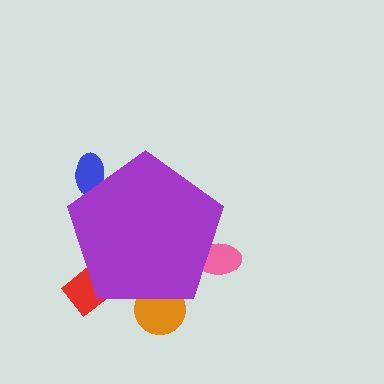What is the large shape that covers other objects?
A purple pentagon.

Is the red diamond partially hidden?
Yes, the red diamond is partially hidden behind the purple pentagon.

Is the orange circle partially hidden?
Yes, the orange circle is partially hidden behind the purple pentagon.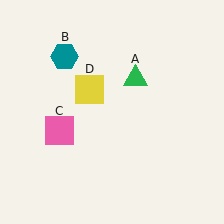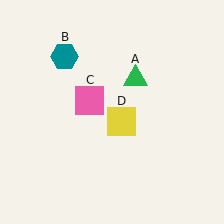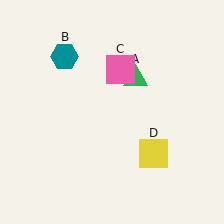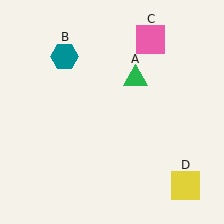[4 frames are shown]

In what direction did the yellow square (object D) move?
The yellow square (object D) moved down and to the right.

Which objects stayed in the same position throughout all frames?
Green triangle (object A) and teal hexagon (object B) remained stationary.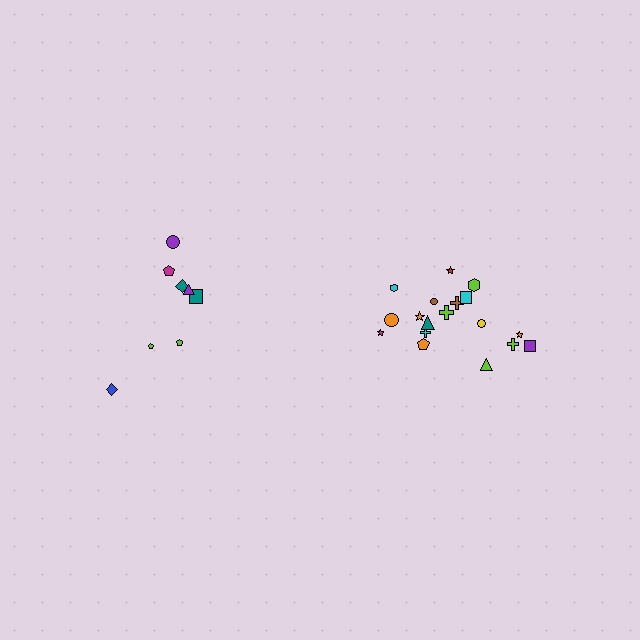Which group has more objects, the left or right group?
The right group.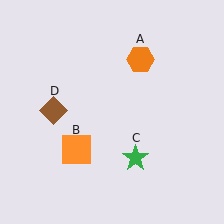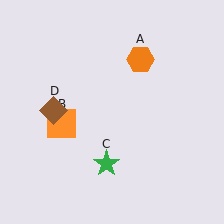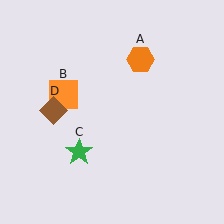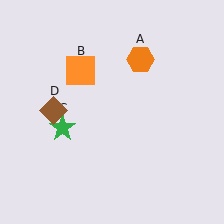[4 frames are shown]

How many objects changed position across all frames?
2 objects changed position: orange square (object B), green star (object C).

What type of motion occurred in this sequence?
The orange square (object B), green star (object C) rotated clockwise around the center of the scene.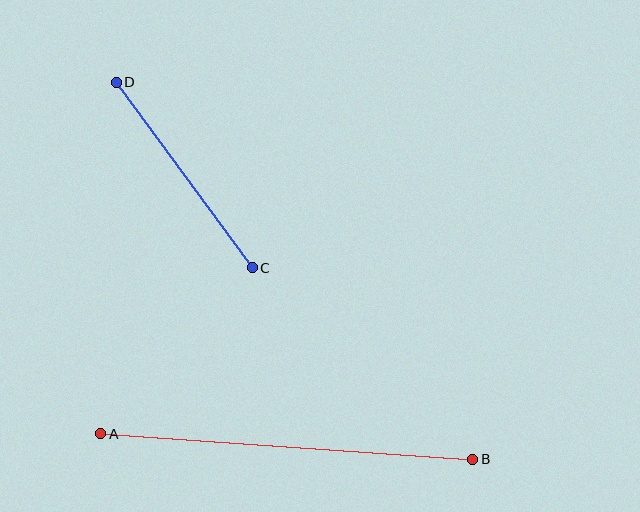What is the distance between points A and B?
The distance is approximately 373 pixels.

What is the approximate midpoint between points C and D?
The midpoint is at approximately (184, 175) pixels.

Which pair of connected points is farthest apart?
Points A and B are farthest apart.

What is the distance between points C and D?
The distance is approximately 230 pixels.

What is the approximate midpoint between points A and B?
The midpoint is at approximately (287, 446) pixels.